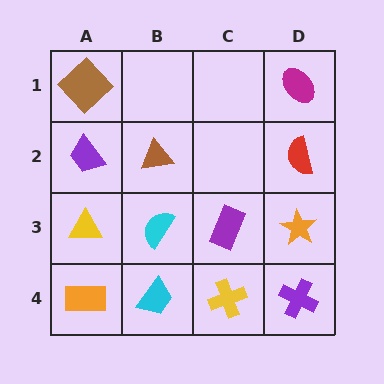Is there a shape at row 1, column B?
No, that cell is empty.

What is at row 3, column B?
A cyan semicircle.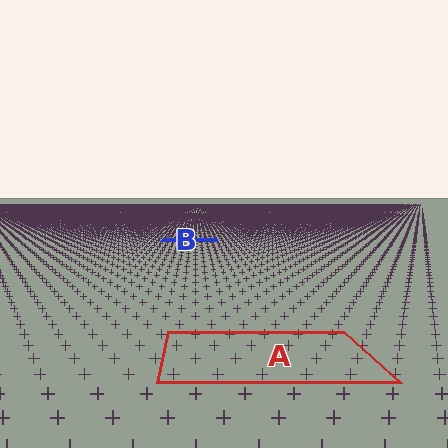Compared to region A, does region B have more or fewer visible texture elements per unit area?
Region B has more texture elements per unit area — they are packed more densely because it is farther away.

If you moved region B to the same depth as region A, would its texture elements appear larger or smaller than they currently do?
They would appear larger. At a closer depth, the same texture elements are projected at a bigger on-screen size.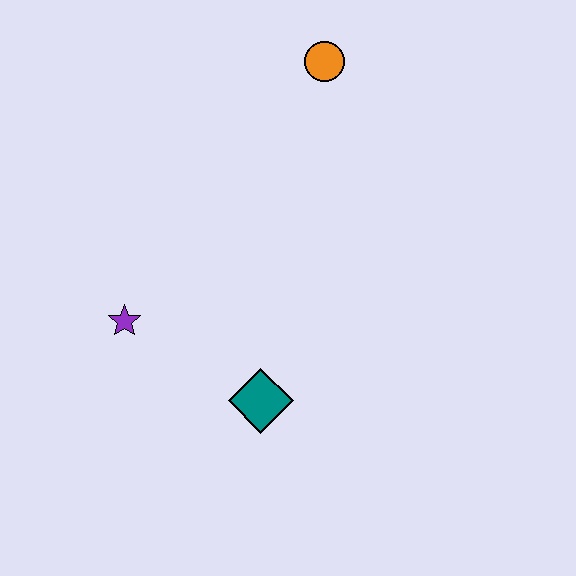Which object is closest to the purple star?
The teal diamond is closest to the purple star.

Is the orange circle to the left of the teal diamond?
No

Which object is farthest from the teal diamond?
The orange circle is farthest from the teal diamond.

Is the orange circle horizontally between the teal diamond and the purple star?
No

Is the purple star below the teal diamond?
No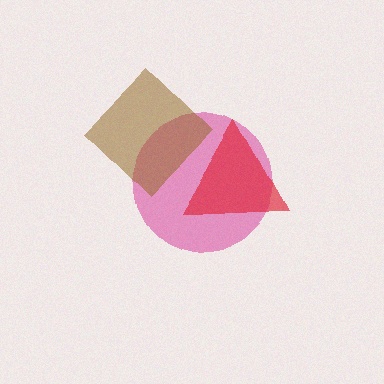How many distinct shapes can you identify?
There are 3 distinct shapes: a pink circle, a red triangle, a brown diamond.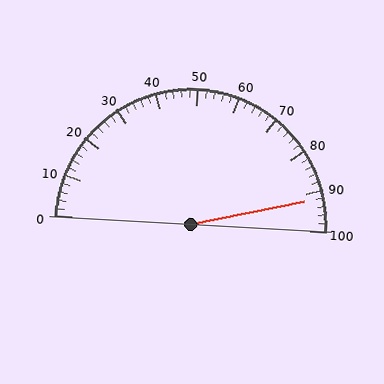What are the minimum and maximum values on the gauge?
The gauge ranges from 0 to 100.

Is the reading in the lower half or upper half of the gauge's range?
The reading is in the upper half of the range (0 to 100).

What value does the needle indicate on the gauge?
The needle indicates approximately 92.